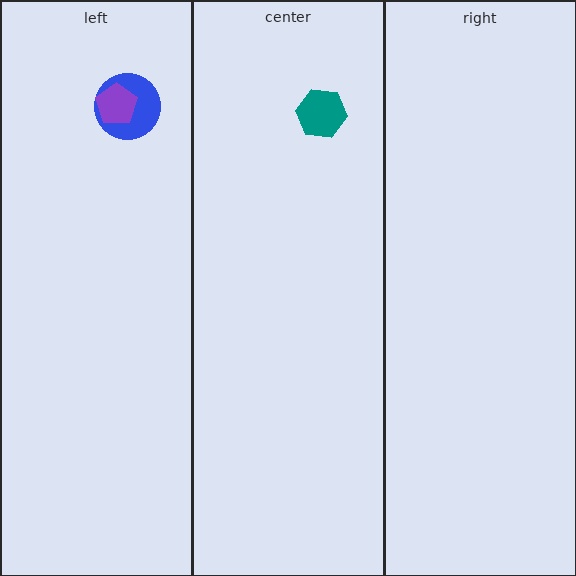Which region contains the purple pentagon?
The left region.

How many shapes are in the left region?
2.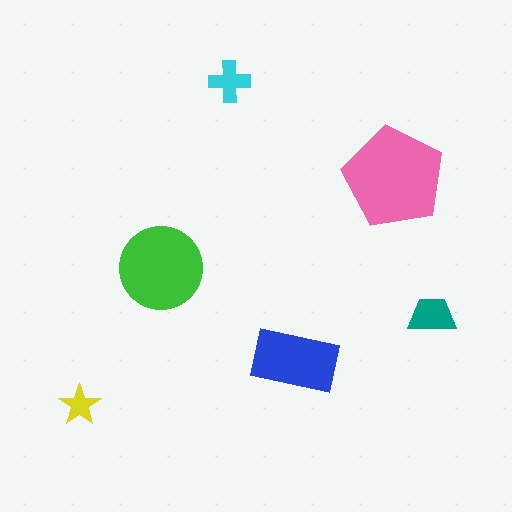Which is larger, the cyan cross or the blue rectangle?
The blue rectangle.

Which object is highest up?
The cyan cross is topmost.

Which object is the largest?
The pink pentagon.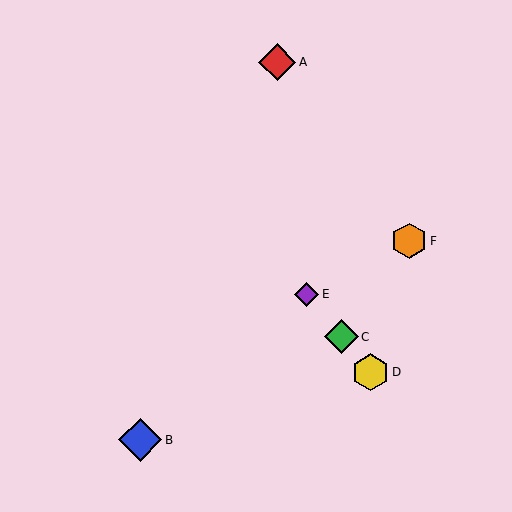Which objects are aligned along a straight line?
Objects C, D, E are aligned along a straight line.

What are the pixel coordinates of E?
Object E is at (307, 294).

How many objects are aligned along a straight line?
3 objects (C, D, E) are aligned along a straight line.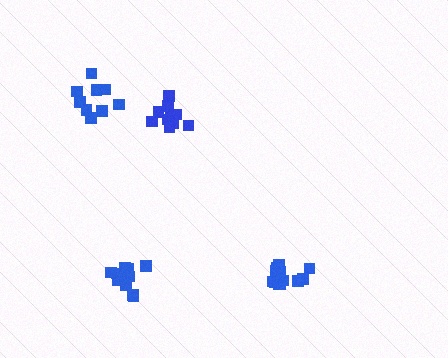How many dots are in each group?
Group 1: 12 dots, Group 2: 10 dots, Group 3: 9 dots, Group 4: 11 dots (42 total).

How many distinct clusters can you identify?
There are 4 distinct clusters.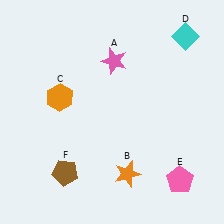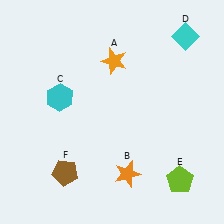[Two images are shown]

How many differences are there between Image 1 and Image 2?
There are 3 differences between the two images.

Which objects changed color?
A changed from pink to orange. C changed from orange to cyan. E changed from pink to lime.